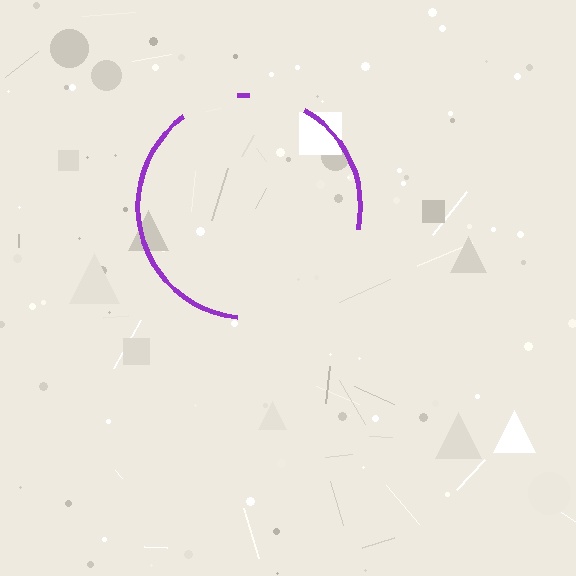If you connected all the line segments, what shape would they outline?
They would outline a circle.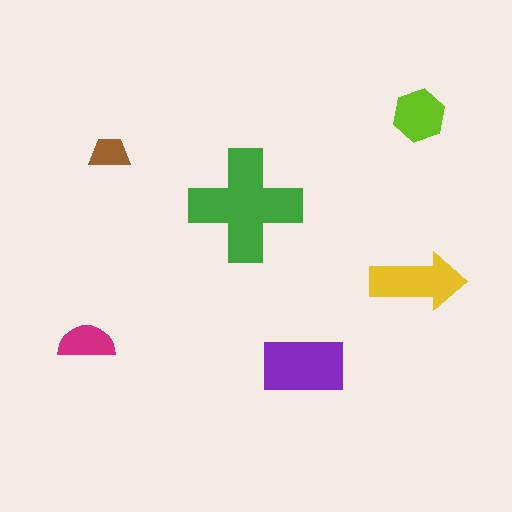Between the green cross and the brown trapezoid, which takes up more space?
The green cross.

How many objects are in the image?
There are 6 objects in the image.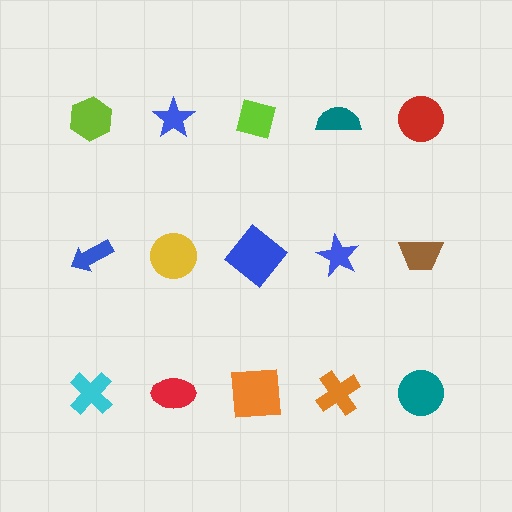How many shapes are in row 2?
5 shapes.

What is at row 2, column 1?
A blue arrow.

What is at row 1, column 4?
A teal semicircle.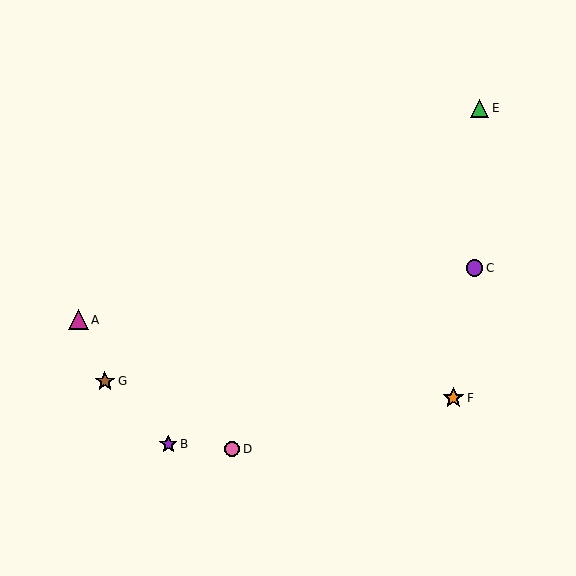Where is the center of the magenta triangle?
The center of the magenta triangle is at (78, 320).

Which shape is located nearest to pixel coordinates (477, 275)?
The purple circle (labeled C) at (475, 268) is nearest to that location.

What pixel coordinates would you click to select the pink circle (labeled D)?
Click at (232, 449) to select the pink circle D.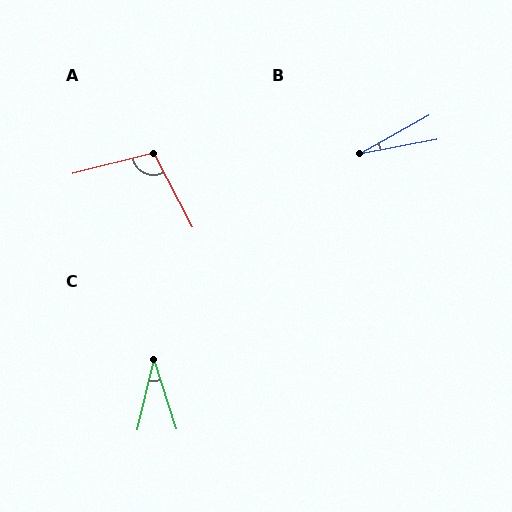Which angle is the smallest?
B, at approximately 18 degrees.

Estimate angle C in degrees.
Approximately 31 degrees.